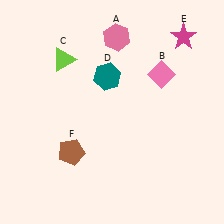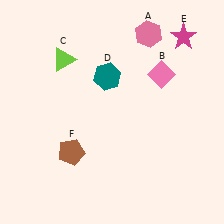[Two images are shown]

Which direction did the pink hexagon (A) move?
The pink hexagon (A) moved right.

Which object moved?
The pink hexagon (A) moved right.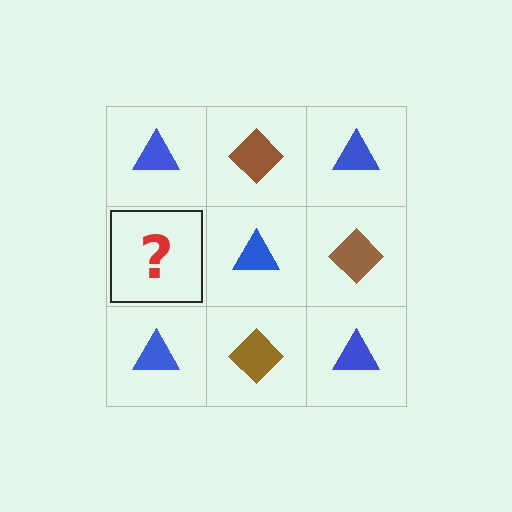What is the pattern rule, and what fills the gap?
The rule is that it alternates blue triangle and brown diamond in a checkerboard pattern. The gap should be filled with a brown diamond.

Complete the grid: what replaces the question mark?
The question mark should be replaced with a brown diamond.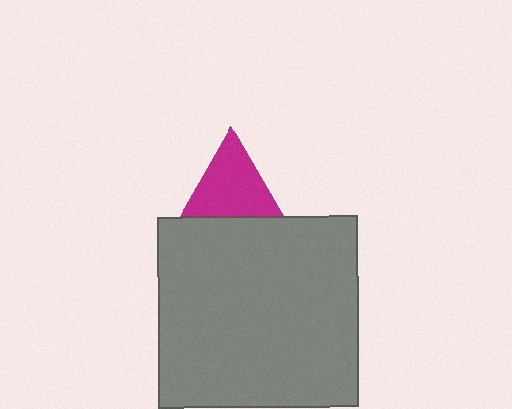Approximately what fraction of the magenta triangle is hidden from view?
Roughly 42% of the magenta triangle is hidden behind the gray rectangle.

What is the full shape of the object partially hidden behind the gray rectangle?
The partially hidden object is a magenta triangle.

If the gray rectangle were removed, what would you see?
You would see the complete magenta triangle.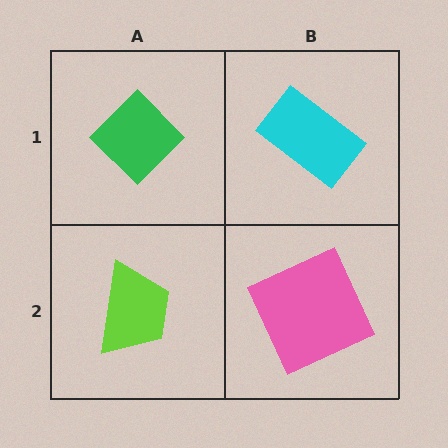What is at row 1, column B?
A cyan rectangle.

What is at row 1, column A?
A green diamond.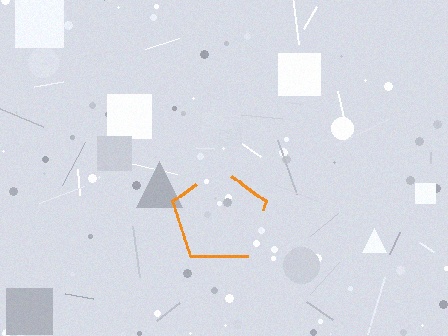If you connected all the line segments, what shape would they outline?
They would outline a pentagon.